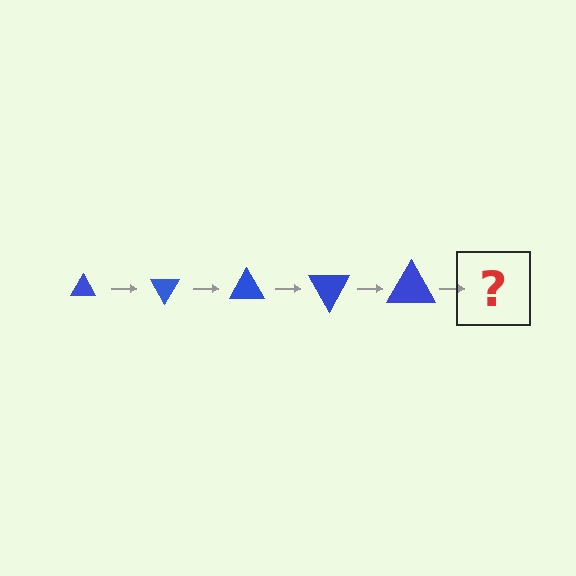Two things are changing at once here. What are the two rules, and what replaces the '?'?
The two rules are that the triangle grows larger each step and it rotates 60 degrees each step. The '?' should be a triangle, larger than the previous one and rotated 300 degrees from the start.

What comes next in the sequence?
The next element should be a triangle, larger than the previous one and rotated 300 degrees from the start.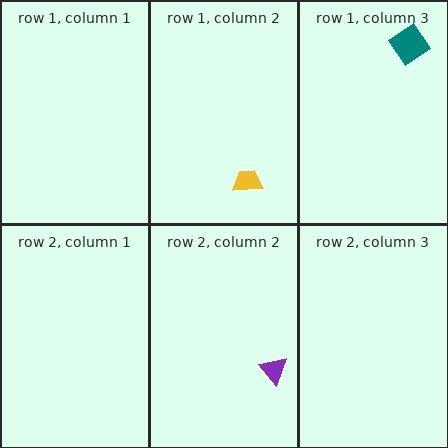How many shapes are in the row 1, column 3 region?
1.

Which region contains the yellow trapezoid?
The row 1, column 2 region.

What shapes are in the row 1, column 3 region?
The teal diamond.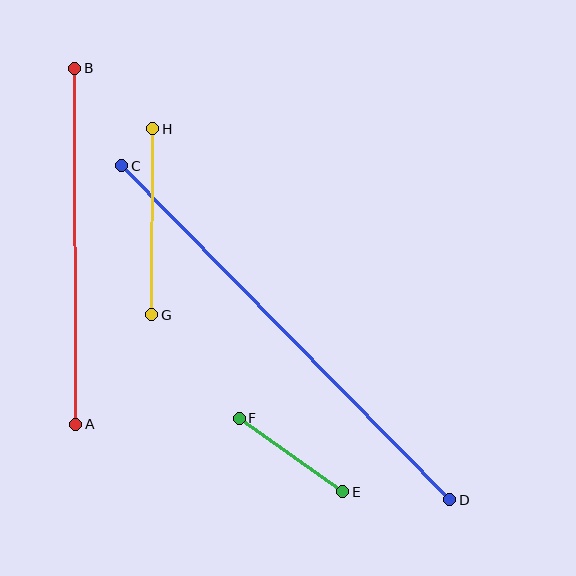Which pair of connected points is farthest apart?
Points C and D are farthest apart.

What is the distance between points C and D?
The distance is approximately 468 pixels.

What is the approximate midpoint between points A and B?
The midpoint is at approximately (75, 246) pixels.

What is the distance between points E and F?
The distance is approximately 127 pixels.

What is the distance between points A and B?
The distance is approximately 356 pixels.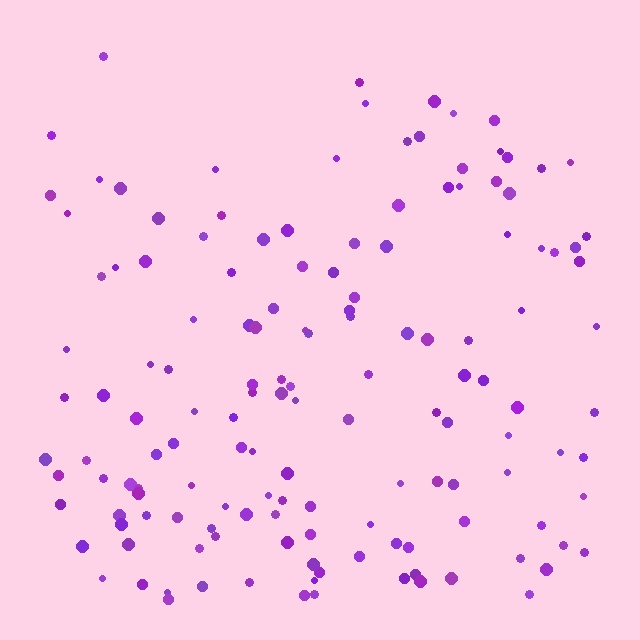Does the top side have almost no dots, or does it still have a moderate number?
Still a moderate number, just noticeably fewer than the bottom.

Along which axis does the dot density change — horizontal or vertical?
Vertical.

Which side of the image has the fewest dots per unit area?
The top.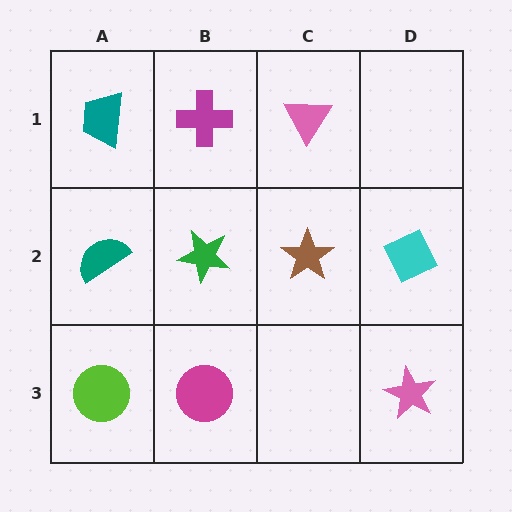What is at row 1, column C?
A pink triangle.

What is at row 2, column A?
A teal semicircle.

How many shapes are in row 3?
3 shapes.